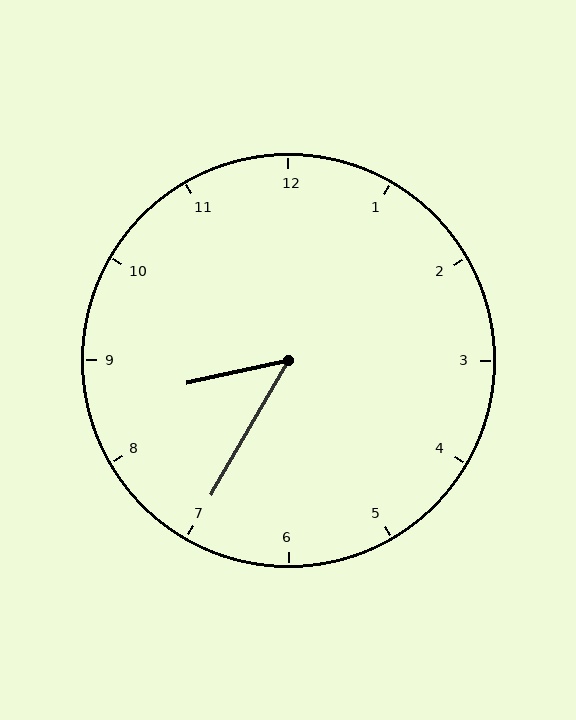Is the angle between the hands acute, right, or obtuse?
It is acute.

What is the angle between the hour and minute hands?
Approximately 48 degrees.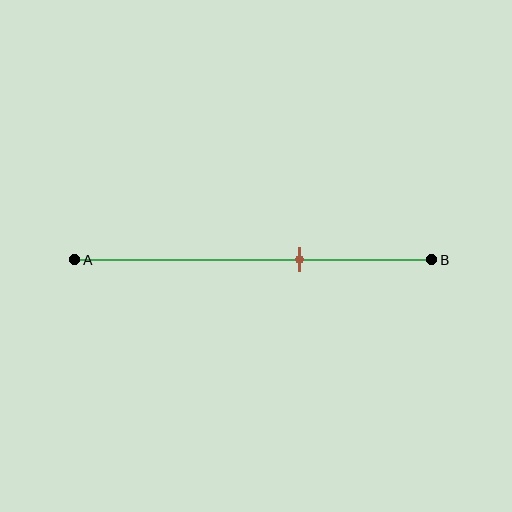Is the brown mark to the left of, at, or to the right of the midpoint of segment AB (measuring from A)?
The brown mark is to the right of the midpoint of segment AB.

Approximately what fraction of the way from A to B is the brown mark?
The brown mark is approximately 65% of the way from A to B.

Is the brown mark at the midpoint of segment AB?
No, the mark is at about 65% from A, not at the 50% midpoint.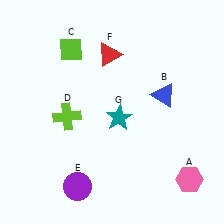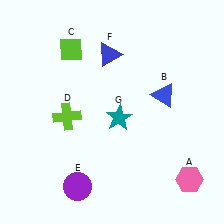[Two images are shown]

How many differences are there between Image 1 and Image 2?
There is 1 difference between the two images.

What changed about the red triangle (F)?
In Image 1, F is red. In Image 2, it changed to blue.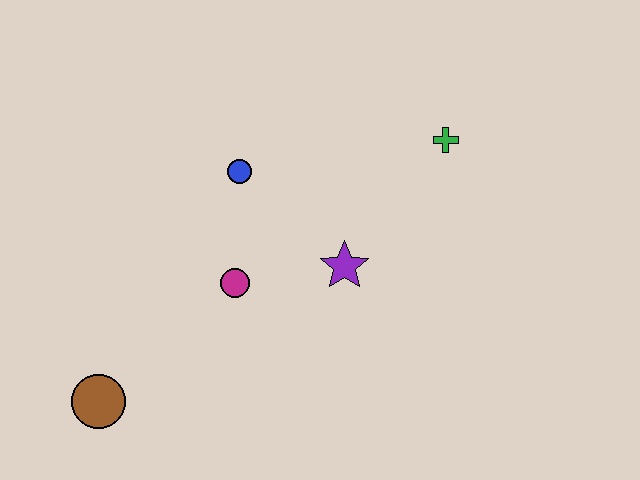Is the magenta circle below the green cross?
Yes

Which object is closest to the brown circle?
The magenta circle is closest to the brown circle.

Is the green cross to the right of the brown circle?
Yes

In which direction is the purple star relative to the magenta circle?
The purple star is to the right of the magenta circle.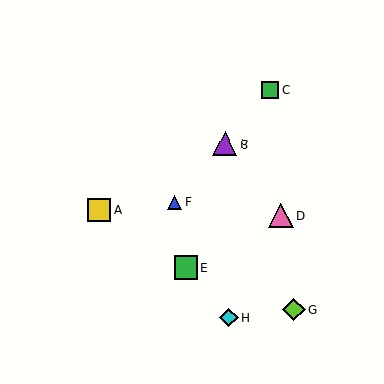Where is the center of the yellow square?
The center of the yellow square is at (99, 210).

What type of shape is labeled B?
Shape B is a purple triangle.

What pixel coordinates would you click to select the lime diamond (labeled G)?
Click at (294, 310) to select the lime diamond G.